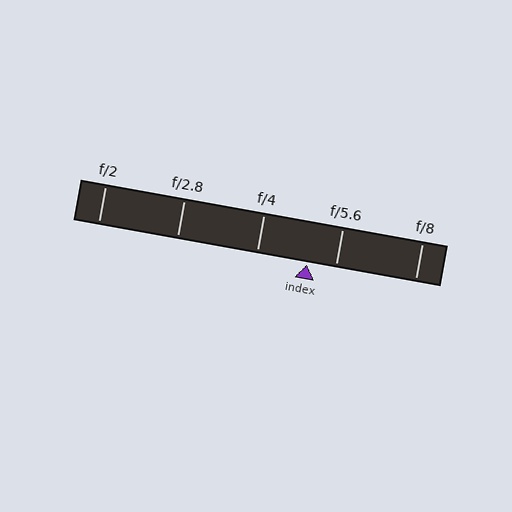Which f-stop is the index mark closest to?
The index mark is closest to f/5.6.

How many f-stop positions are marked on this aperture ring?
There are 5 f-stop positions marked.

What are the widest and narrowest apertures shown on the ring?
The widest aperture shown is f/2 and the narrowest is f/8.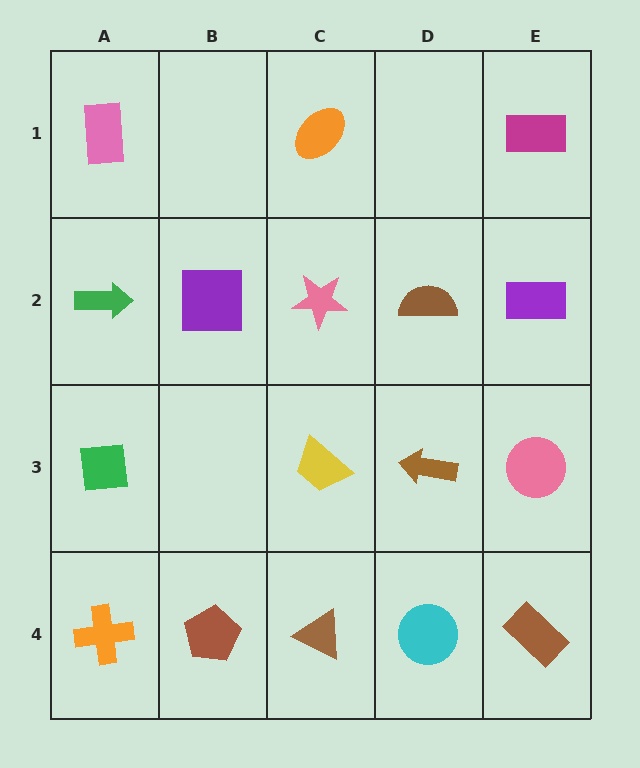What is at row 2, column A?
A green arrow.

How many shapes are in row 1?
3 shapes.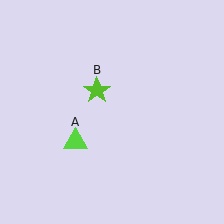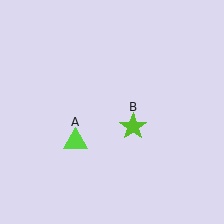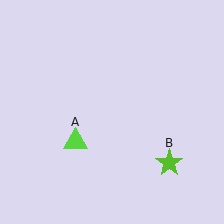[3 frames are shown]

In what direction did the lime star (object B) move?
The lime star (object B) moved down and to the right.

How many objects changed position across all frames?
1 object changed position: lime star (object B).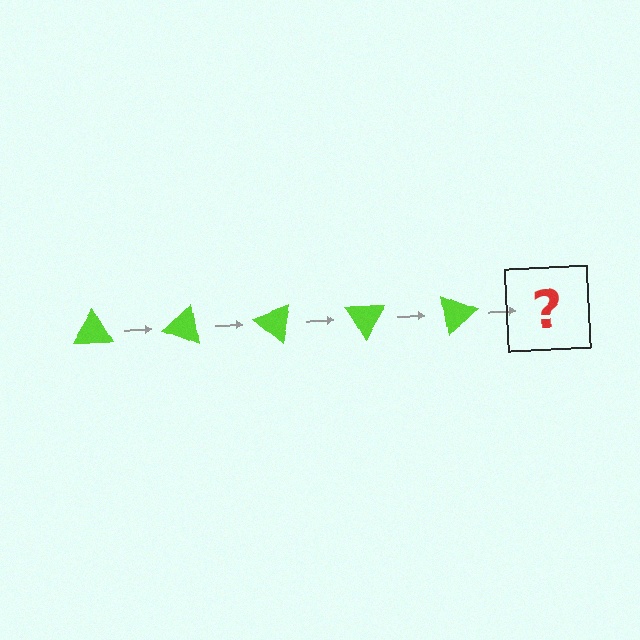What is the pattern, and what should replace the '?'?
The pattern is that the triangle rotates 20 degrees each step. The '?' should be a lime triangle rotated 100 degrees.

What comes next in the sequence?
The next element should be a lime triangle rotated 100 degrees.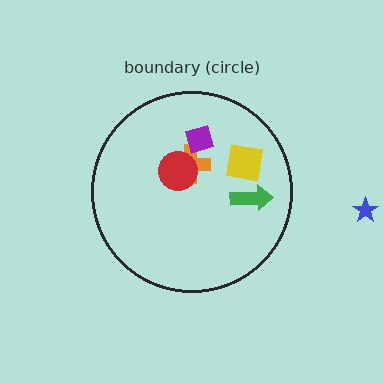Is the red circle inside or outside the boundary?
Inside.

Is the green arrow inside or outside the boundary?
Inside.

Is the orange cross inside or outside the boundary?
Inside.